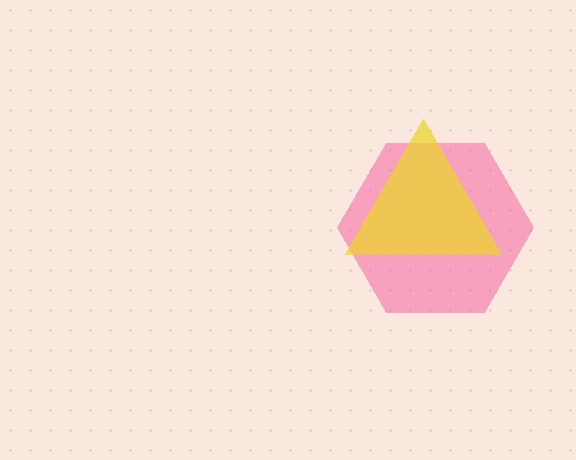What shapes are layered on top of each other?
The layered shapes are: a pink hexagon, a yellow triangle.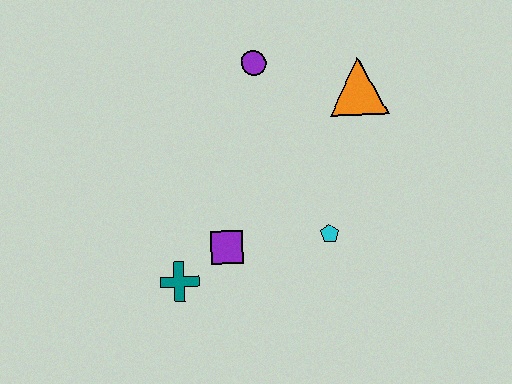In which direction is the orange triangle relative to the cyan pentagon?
The orange triangle is above the cyan pentagon.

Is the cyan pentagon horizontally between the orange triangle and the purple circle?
Yes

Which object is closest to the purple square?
The teal cross is closest to the purple square.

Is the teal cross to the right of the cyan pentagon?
No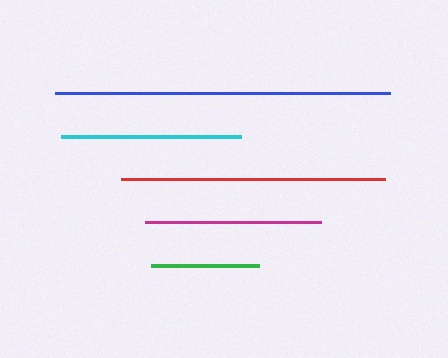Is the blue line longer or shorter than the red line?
The blue line is longer than the red line.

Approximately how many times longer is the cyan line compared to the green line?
The cyan line is approximately 1.7 times the length of the green line.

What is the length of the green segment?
The green segment is approximately 107 pixels long.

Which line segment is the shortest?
The green line is the shortest at approximately 107 pixels.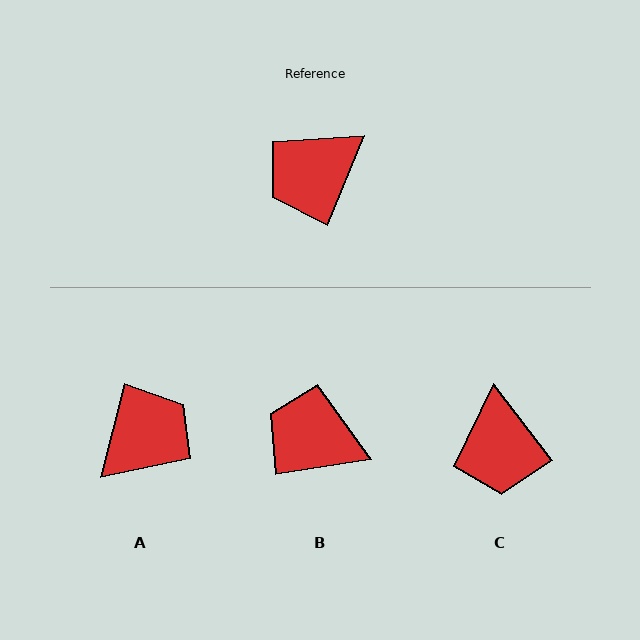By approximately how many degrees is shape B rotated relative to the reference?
Approximately 58 degrees clockwise.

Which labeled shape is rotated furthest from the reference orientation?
A, about 172 degrees away.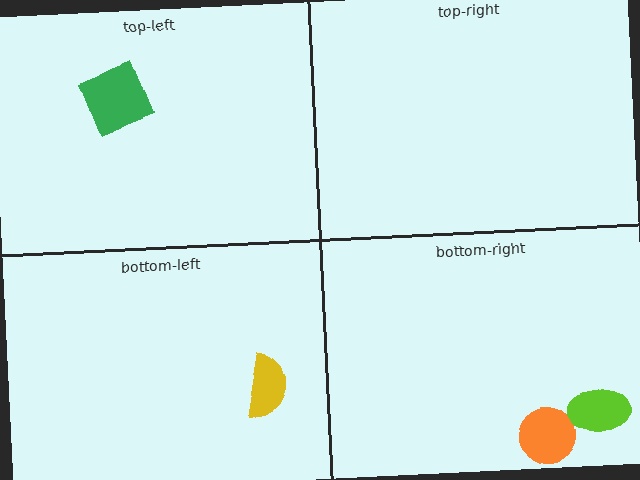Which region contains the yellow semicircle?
The bottom-left region.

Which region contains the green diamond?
The top-left region.